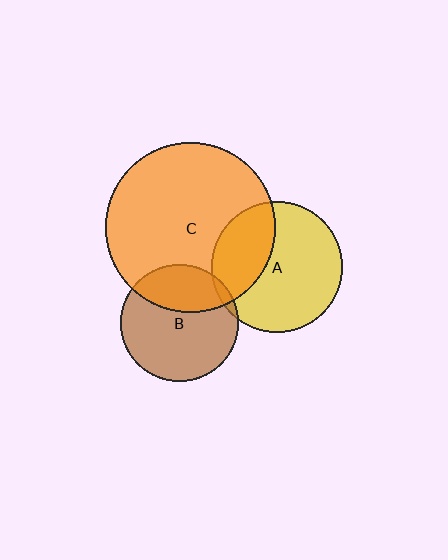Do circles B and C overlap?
Yes.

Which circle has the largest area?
Circle C (orange).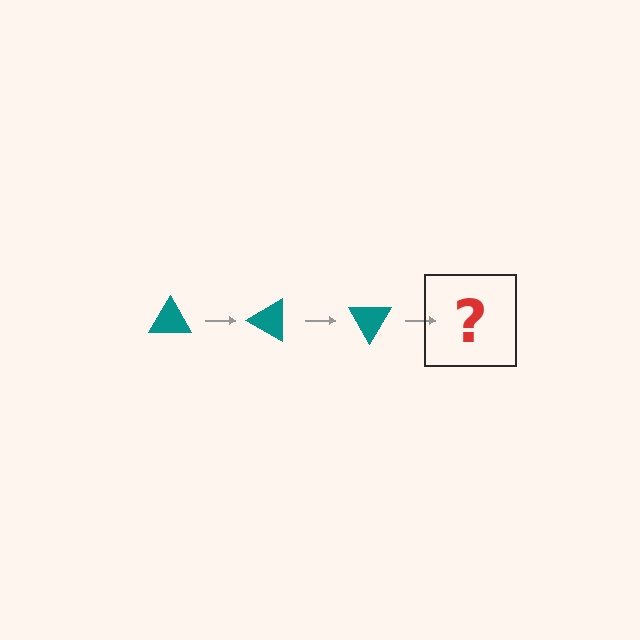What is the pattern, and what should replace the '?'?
The pattern is that the triangle rotates 30 degrees each step. The '?' should be a teal triangle rotated 90 degrees.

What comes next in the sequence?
The next element should be a teal triangle rotated 90 degrees.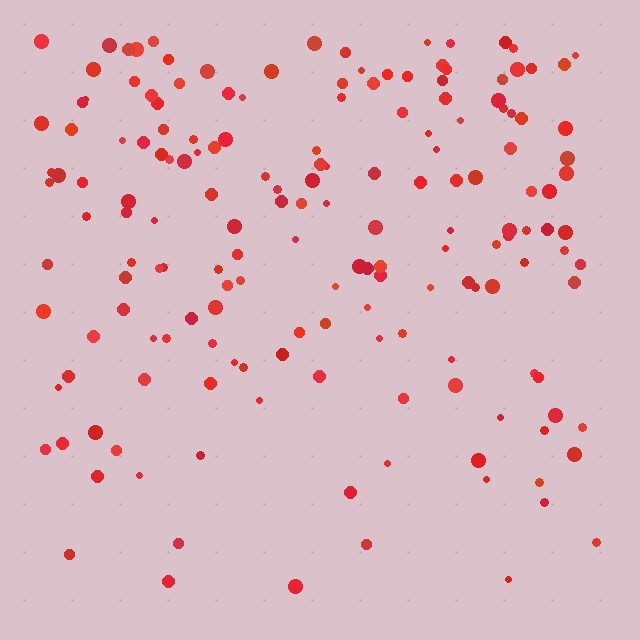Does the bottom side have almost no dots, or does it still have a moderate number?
Still a moderate number, just noticeably fewer than the top.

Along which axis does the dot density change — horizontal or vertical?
Vertical.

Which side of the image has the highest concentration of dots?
The top.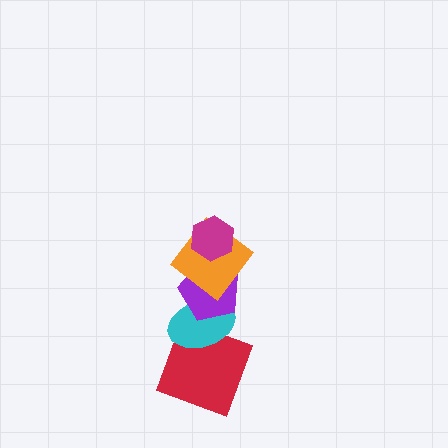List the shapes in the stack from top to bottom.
From top to bottom: the magenta hexagon, the orange diamond, the purple pentagon, the cyan ellipse, the red square.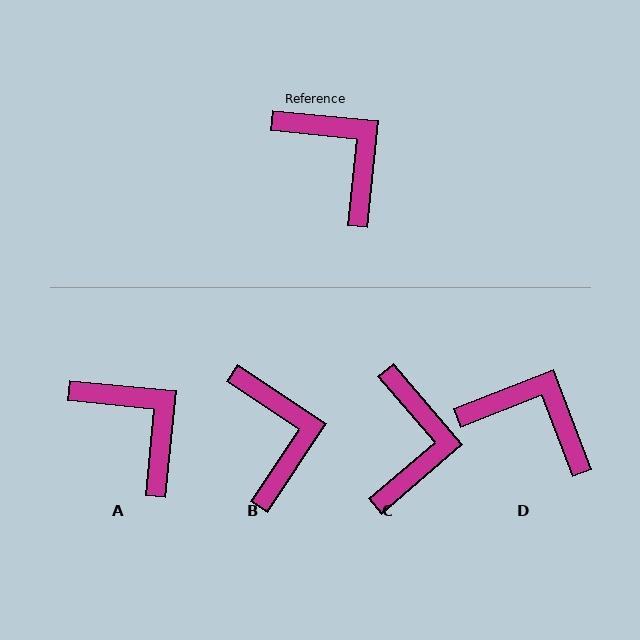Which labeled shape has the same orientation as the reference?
A.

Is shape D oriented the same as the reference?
No, it is off by about 27 degrees.